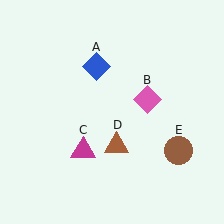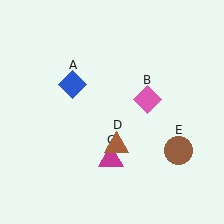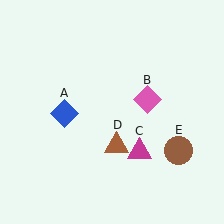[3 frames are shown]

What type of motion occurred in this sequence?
The blue diamond (object A), magenta triangle (object C) rotated counterclockwise around the center of the scene.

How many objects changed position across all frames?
2 objects changed position: blue diamond (object A), magenta triangle (object C).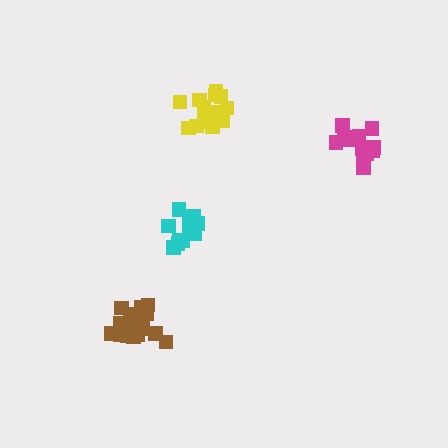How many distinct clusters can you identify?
There are 4 distinct clusters.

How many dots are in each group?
Group 1: 16 dots, Group 2: 15 dots, Group 3: 17 dots, Group 4: 12 dots (60 total).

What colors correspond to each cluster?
The clusters are colored: yellow, magenta, brown, cyan.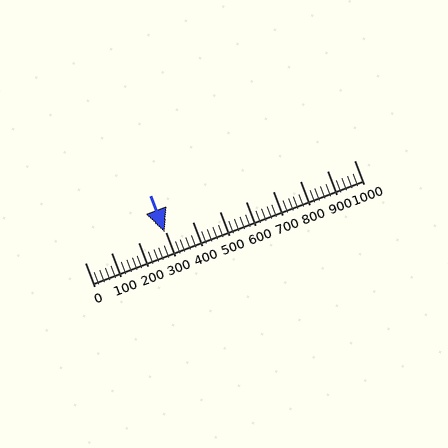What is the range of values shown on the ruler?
The ruler shows values from 0 to 1000.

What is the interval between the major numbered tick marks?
The major tick marks are spaced 100 units apart.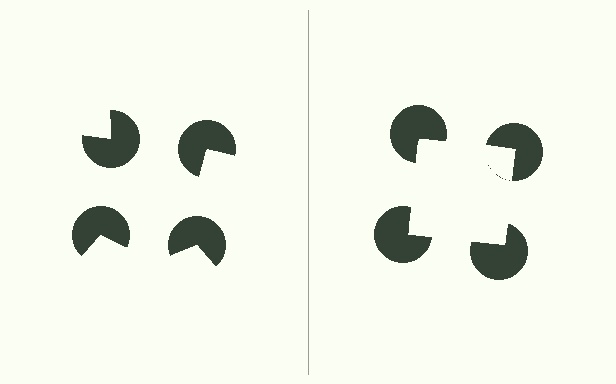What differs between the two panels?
The pac-man discs are positioned identically on both sides; only the wedge orientations differ. On the right they align to a square; on the left they are misaligned.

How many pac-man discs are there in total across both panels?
8 — 4 on each side.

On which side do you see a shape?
An illusory square appears on the right side. On the left side the wedge cuts are rotated, so no coherent shape forms.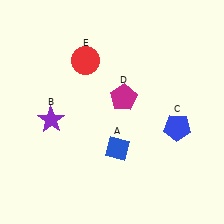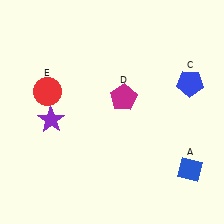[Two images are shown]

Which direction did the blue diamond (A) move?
The blue diamond (A) moved right.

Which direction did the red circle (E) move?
The red circle (E) moved left.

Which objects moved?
The objects that moved are: the blue diamond (A), the blue pentagon (C), the red circle (E).